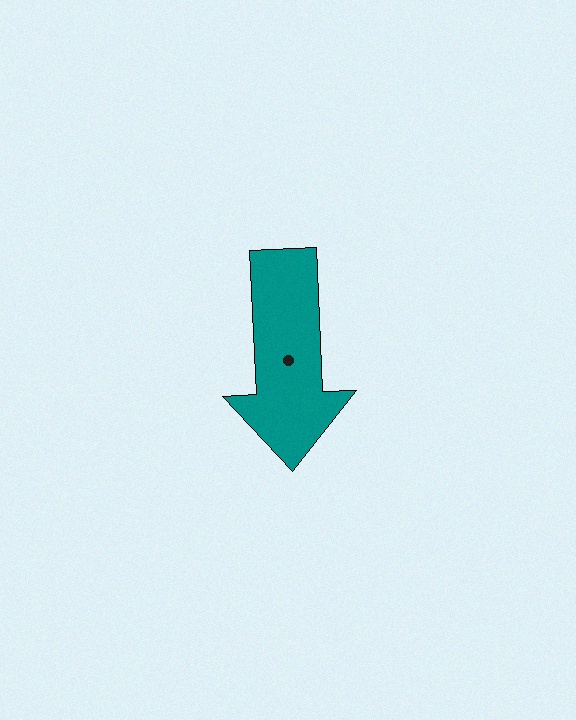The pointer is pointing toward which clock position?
Roughly 6 o'clock.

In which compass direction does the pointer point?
South.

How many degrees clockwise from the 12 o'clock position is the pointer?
Approximately 178 degrees.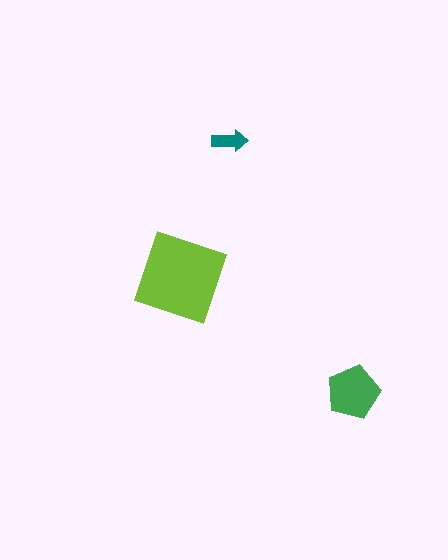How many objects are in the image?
There are 3 objects in the image.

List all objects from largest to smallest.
The lime square, the green pentagon, the teal arrow.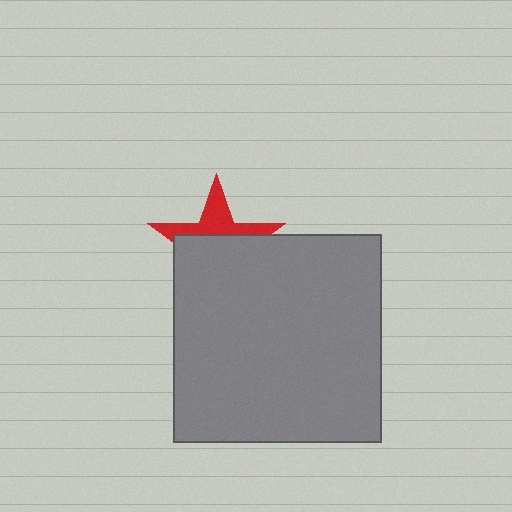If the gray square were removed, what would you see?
You would see the complete red star.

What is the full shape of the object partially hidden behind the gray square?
The partially hidden object is a red star.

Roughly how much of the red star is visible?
A small part of it is visible (roughly 36%).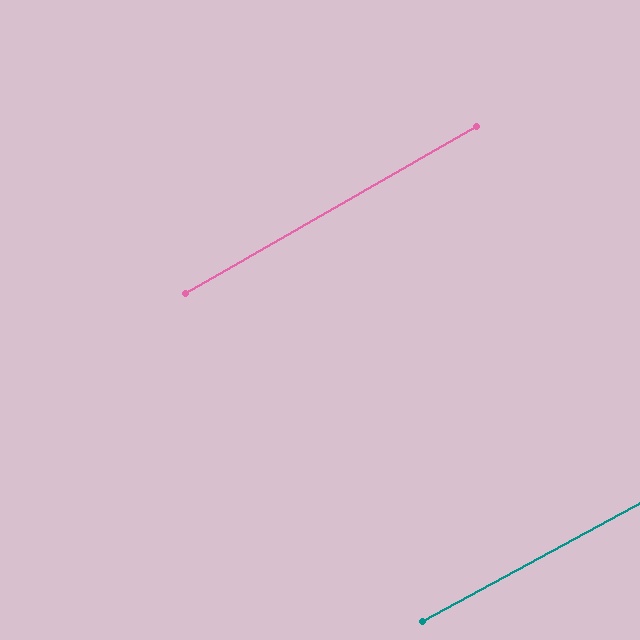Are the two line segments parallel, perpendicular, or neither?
Parallel — their directions differ by only 1.3°.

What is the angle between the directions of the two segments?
Approximately 1 degree.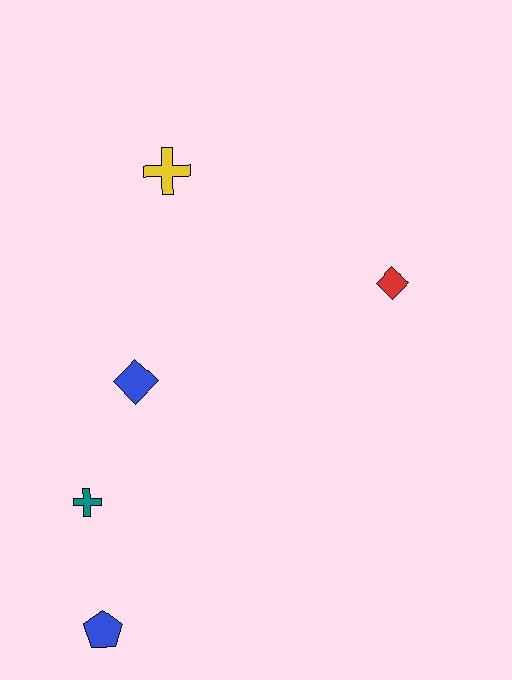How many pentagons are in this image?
There is 1 pentagon.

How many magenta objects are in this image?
There are no magenta objects.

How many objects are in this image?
There are 5 objects.